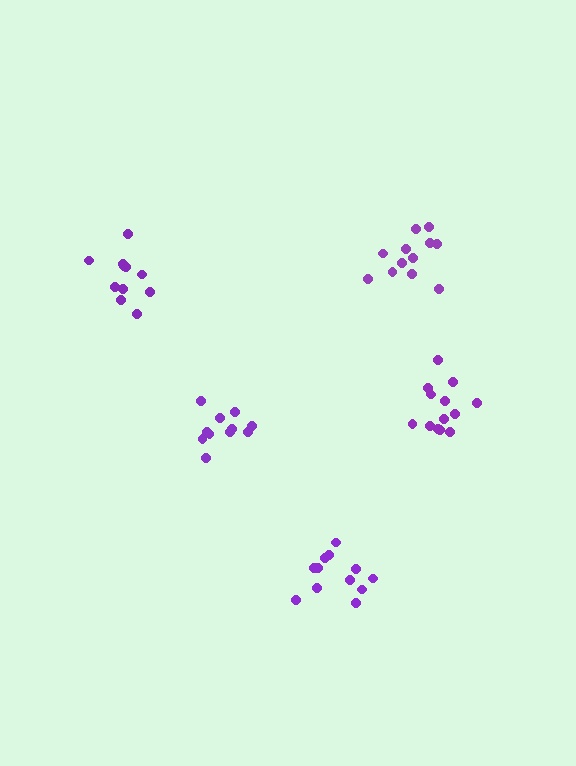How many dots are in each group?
Group 1: 12 dots, Group 2: 12 dots, Group 3: 13 dots, Group 4: 11 dots, Group 5: 11 dots (59 total).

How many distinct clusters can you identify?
There are 5 distinct clusters.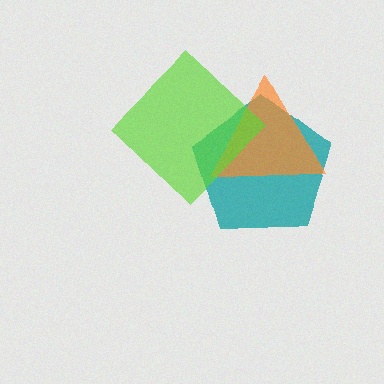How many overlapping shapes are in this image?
There are 3 overlapping shapes in the image.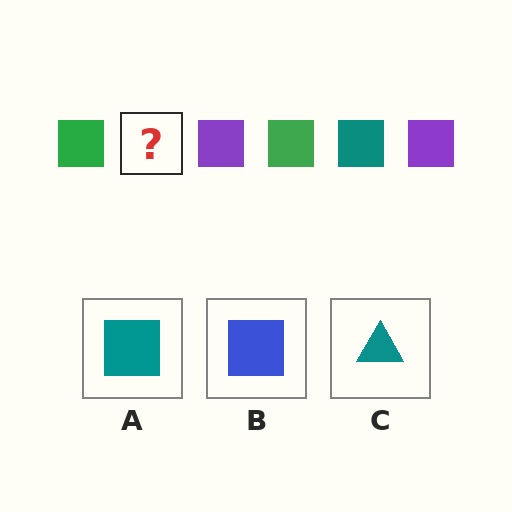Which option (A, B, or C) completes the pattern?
A.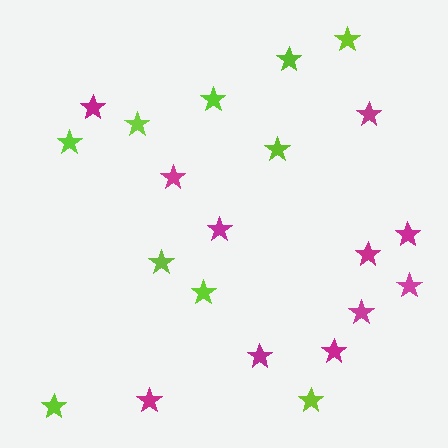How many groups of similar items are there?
There are 2 groups: one group of magenta stars (11) and one group of lime stars (10).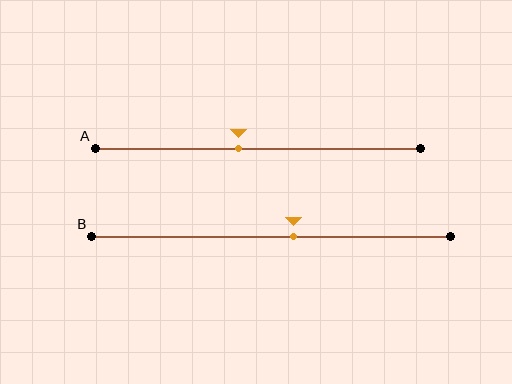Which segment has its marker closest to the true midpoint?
Segment A has its marker closest to the true midpoint.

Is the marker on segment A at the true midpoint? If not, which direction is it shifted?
No, the marker on segment A is shifted to the left by about 6% of the segment length.